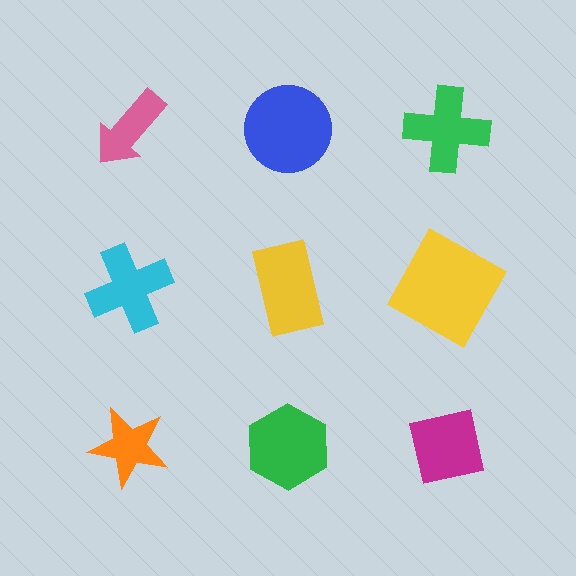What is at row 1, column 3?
A green cross.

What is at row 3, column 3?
A magenta square.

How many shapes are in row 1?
3 shapes.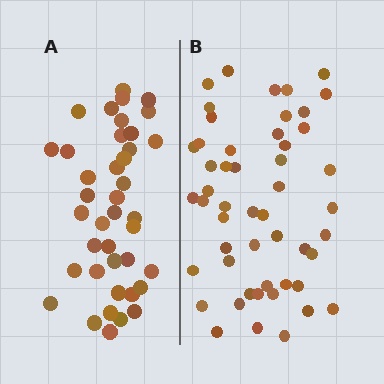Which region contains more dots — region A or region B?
Region B (the right region) has more dots.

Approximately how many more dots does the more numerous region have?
Region B has roughly 12 or so more dots than region A.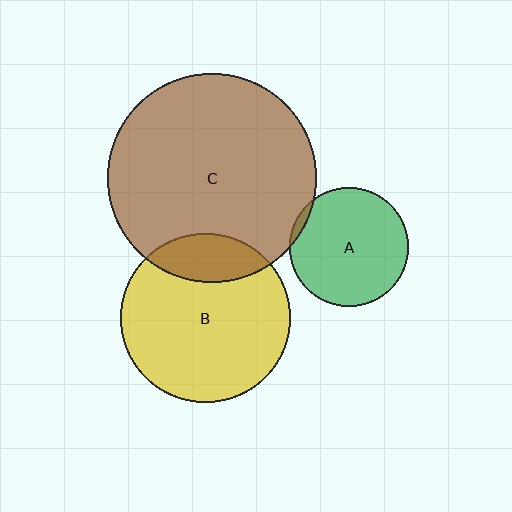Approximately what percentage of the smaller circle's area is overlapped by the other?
Approximately 20%.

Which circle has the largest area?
Circle C (brown).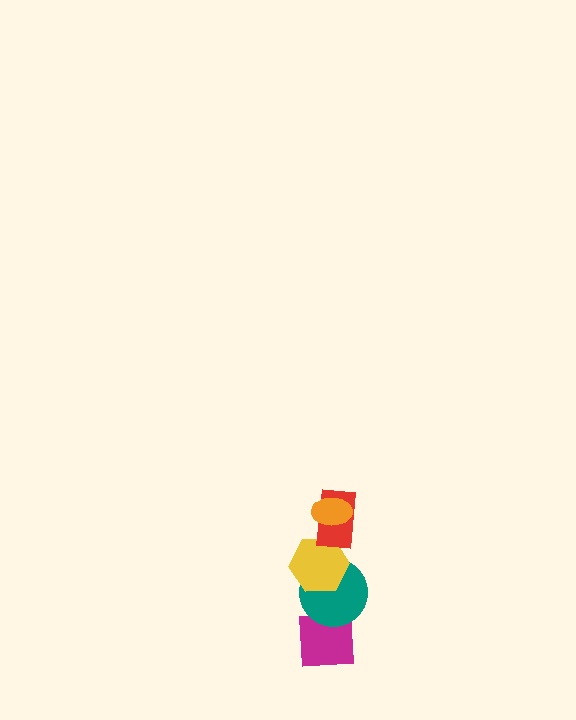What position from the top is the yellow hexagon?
The yellow hexagon is 3rd from the top.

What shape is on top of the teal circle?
The yellow hexagon is on top of the teal circle.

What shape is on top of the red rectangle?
The orange ellipse is on top of the red rectangle.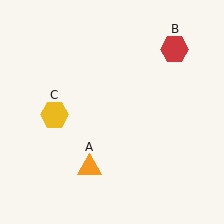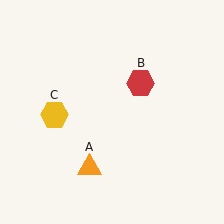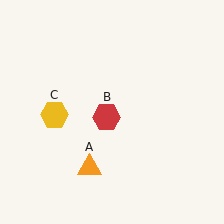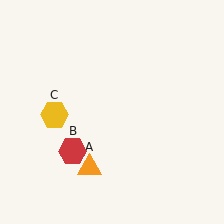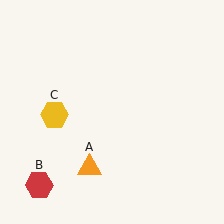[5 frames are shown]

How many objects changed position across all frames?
1 object changed position: red hexagon (object B).